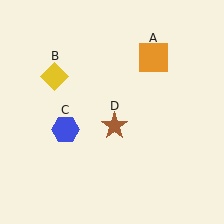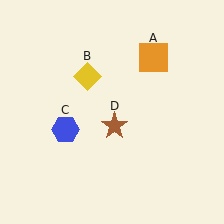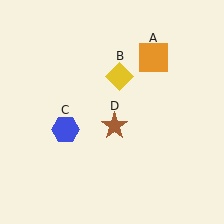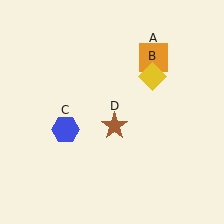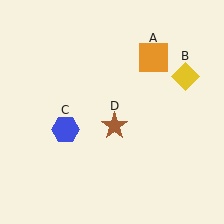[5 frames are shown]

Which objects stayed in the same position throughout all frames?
Orange square (object A) and blue hexagon (object C) and brown star (object D) remained stationary.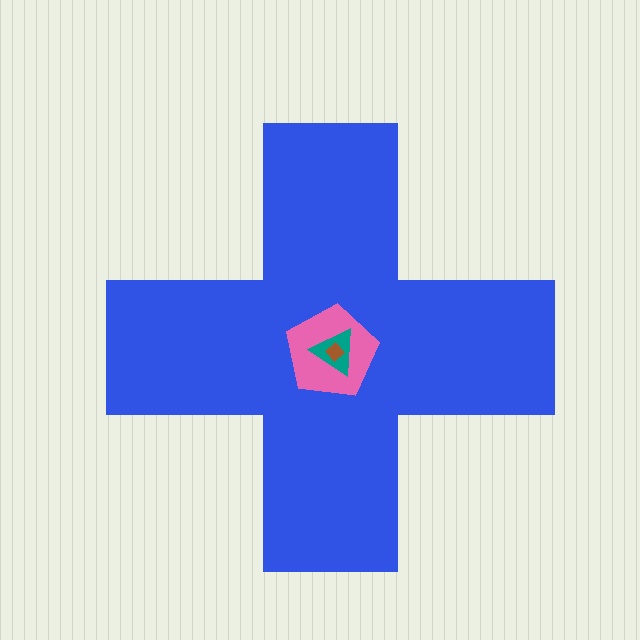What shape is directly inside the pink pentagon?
The teal triangle.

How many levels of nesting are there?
4.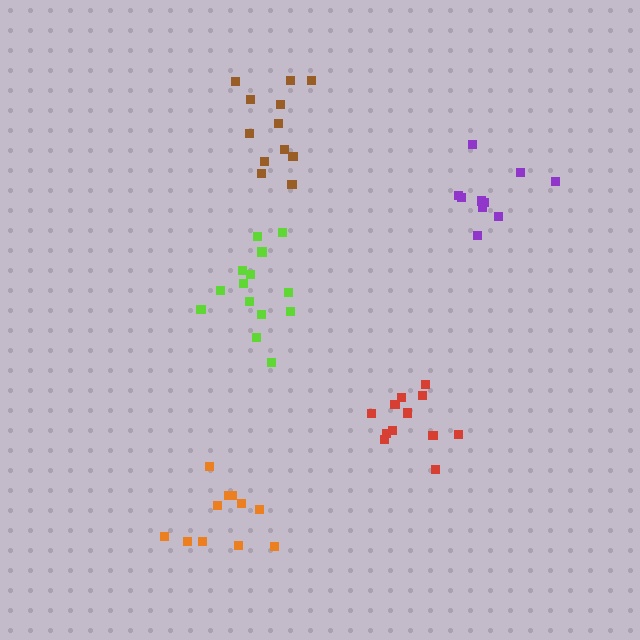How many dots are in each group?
Group 1: 11 dots, Group 2: 10 dots, Group 3: 14 dots, Group 4: 12 dots, Group 5: 12 dots (59 total).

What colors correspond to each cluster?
The clusters are colored: orange, purple, lime, brown, red.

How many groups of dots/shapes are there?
There are 5 groups.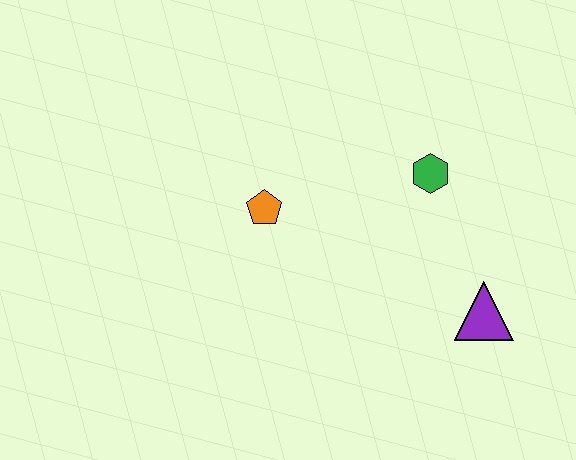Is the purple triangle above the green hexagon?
No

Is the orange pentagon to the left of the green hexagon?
Yes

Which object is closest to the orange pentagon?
The green hexagon is closest to the orange pentagon.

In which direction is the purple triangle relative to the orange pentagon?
The purple triangle is to the right of the orange pentagon.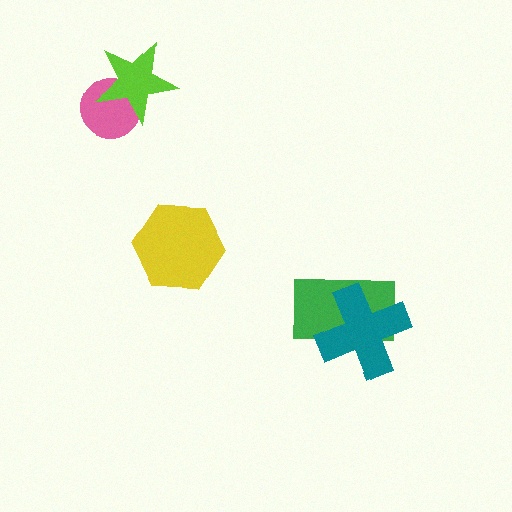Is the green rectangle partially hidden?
Yes, it is partially covered by another shape.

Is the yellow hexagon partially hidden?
No, no other shape covers it.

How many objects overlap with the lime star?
1 object overlaps with the lime star.